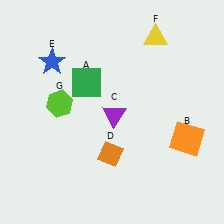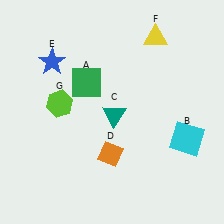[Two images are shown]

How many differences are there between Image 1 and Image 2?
There are 2 differences between the two images.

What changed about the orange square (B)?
In Image 1, B is orange. In Image 2, it changed to cyan.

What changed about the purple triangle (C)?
In Image 1, C is purple. In Image 2, it changed to teal.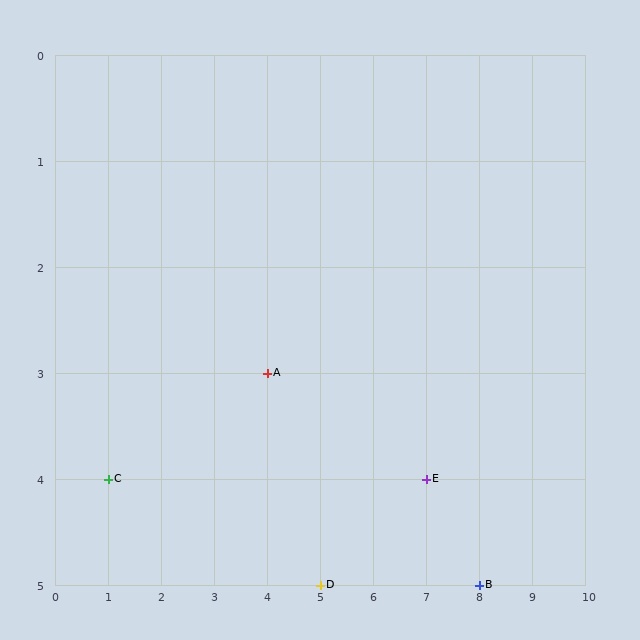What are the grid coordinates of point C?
Point C is at grid coordinates (1, 4).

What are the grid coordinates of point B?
Point B is at grid coordinates (8, 5).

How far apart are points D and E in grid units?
Points D and E are 2 columns and 1 row apart (about 2.2 grid units diagonally).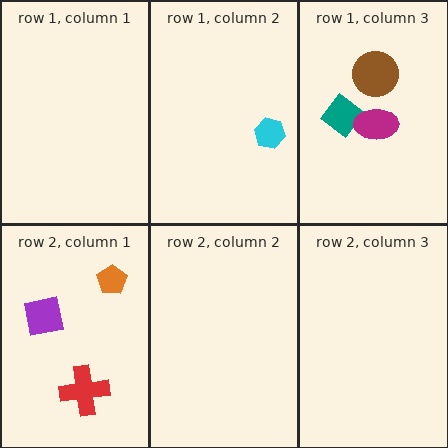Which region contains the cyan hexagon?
The row 1, column 2 region.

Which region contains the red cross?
The row 2, column 1 region.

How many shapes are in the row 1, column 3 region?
3.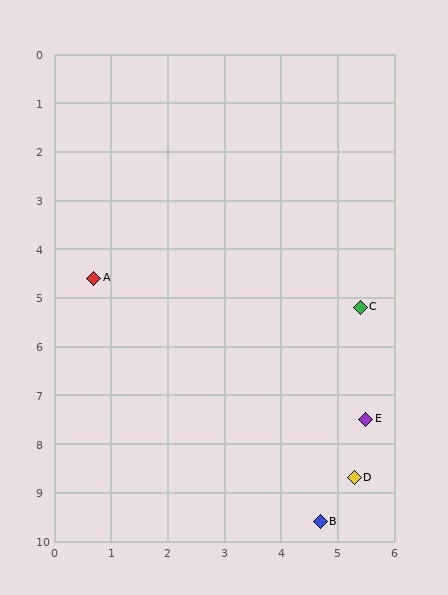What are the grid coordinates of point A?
Point A is at approximately (0.7, 4.6).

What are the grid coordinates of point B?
Point B is at approximately (4.7, 9.6).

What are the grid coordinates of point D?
Point D is at approximately (5.3, 8.7).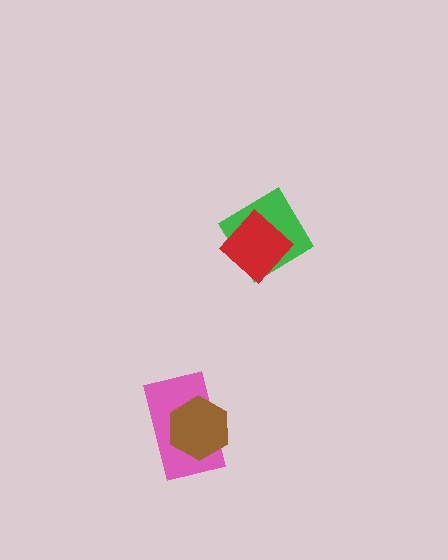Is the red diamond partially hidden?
No, no other shape covers it.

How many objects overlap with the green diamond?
1 object overlaps with the green diamond.